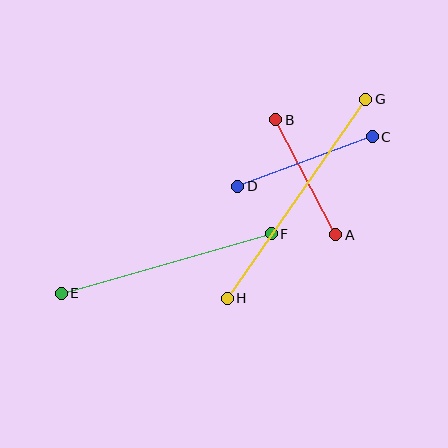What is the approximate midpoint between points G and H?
The midpoint is at approximately (296, 199) pixels.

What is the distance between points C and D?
The distance is approximately 143 pixels.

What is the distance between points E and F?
The distance is approximately 218 pixels.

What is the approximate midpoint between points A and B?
The midpoint is at approximately (306, 177) pixels.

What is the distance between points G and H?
The distance is approximately 242 pixels.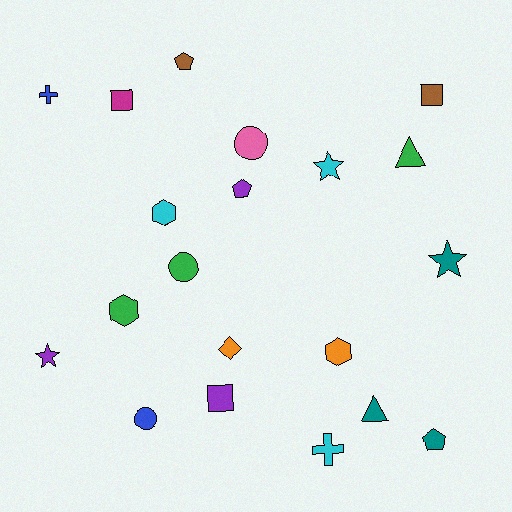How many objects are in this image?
There are 20 objects.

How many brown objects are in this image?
There are 2 brown objects.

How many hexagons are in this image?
There are 3 hexagons.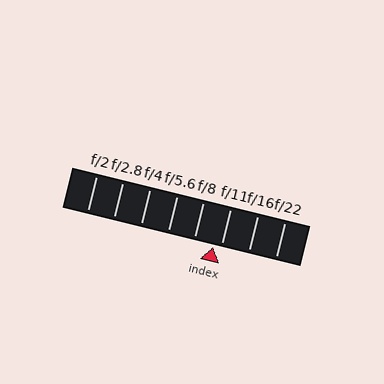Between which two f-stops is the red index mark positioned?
The index mark is between f/8 and f/11.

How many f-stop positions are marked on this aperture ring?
There are 8 f-stop positions marked.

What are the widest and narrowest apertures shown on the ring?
The widest aperture shown is f/2 and the narrowest is f/22.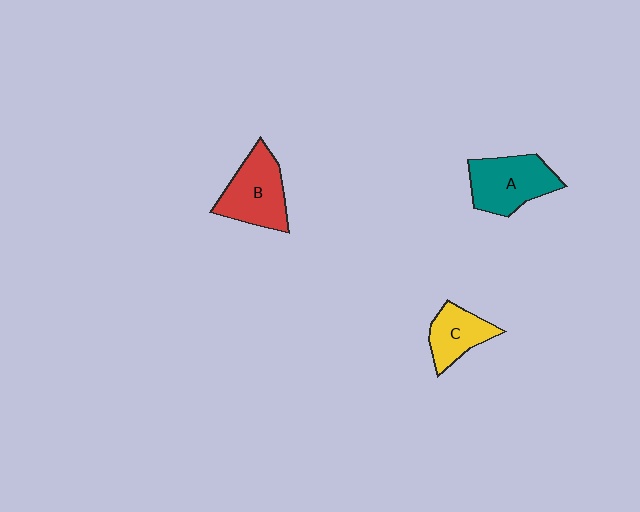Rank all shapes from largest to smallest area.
From largest to smallest: A (teal), B (red), C (yellow).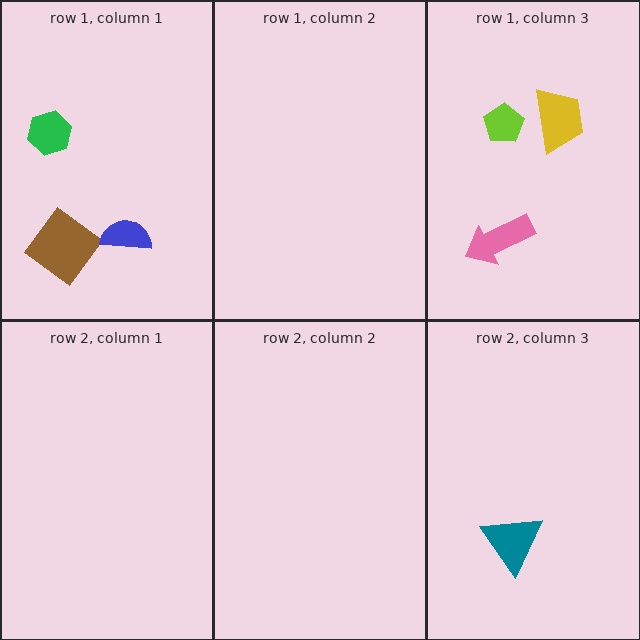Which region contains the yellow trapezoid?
The row 1, column 3 region.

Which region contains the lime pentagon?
The row 1, column 3 region.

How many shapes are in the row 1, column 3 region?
3.